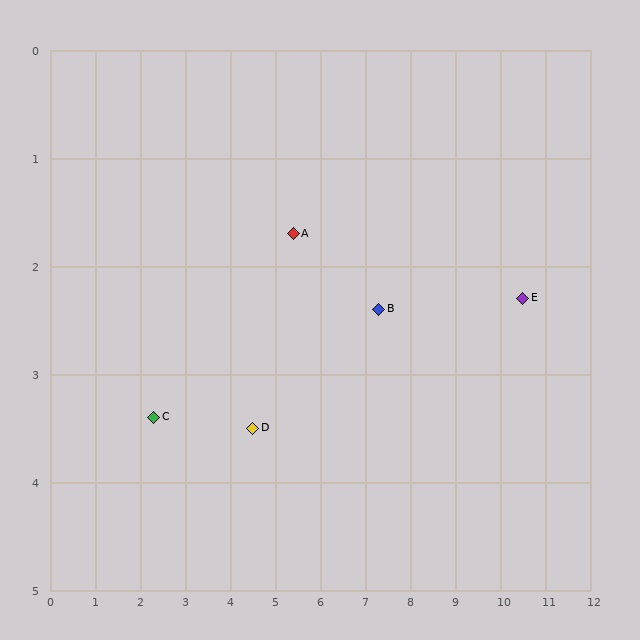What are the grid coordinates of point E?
Point E is at approximately (10.5, 2.3).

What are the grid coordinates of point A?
Point A is at approximately (5.4, 1.7).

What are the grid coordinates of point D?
Point D is at approximately (4.5, 3.5).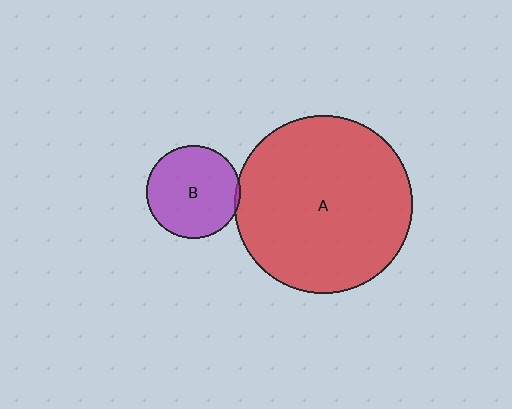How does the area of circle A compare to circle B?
Approximately 3.7 times.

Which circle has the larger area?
Circle A (red).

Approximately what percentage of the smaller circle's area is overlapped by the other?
Approximately 5%.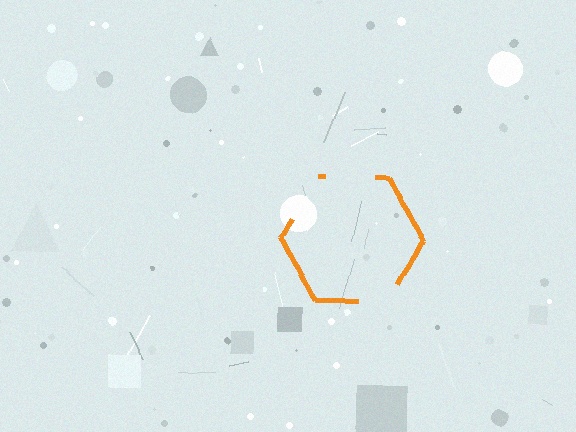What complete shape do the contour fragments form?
The contour fragments form a hexagon.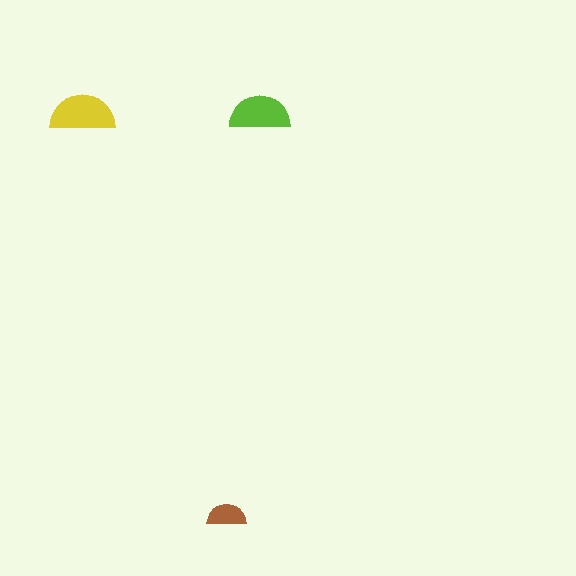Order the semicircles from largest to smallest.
the yellow one, the lime one, the brown one.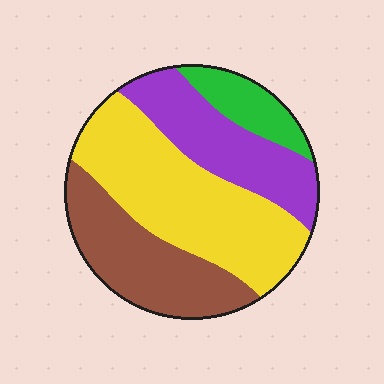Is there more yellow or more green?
Yellow.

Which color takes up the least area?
Green, at roughly 10%.